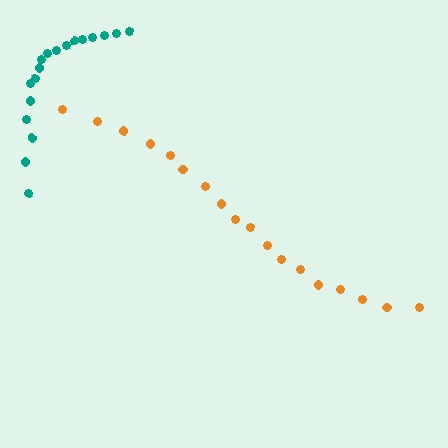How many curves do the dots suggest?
There are 2 distinct paths.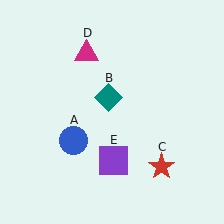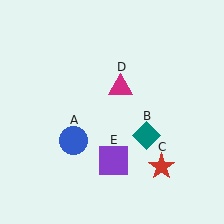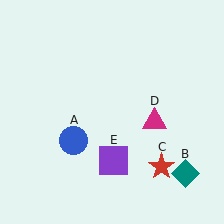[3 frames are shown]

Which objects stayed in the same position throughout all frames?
Blue circle (object A) and red star (object C) and purple square (object E) remained stationary.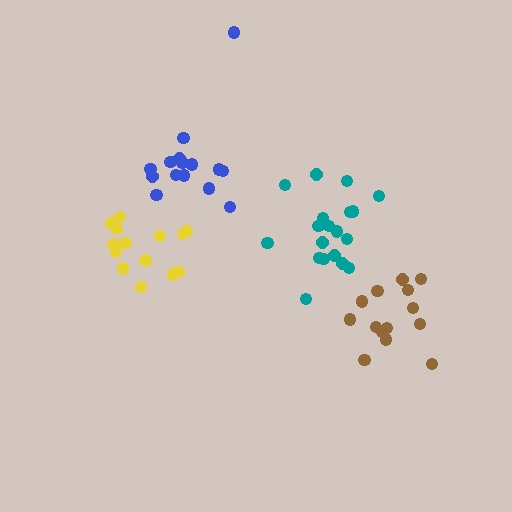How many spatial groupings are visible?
There are 4 spatial groupings.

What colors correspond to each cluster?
The clusters are colored: teal, yellow, brown, blue.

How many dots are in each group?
Group 1: 19 dots, Group 2: 14 dots, Group 3: 14 dots, Group 4: 15 dots (62 total).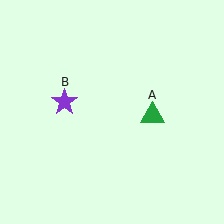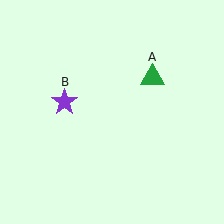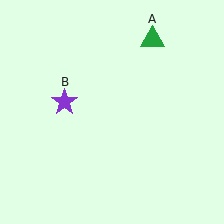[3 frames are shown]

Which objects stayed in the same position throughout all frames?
Purple star (object B) remained stationary.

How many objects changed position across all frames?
1 object changed position: green triangle (object A).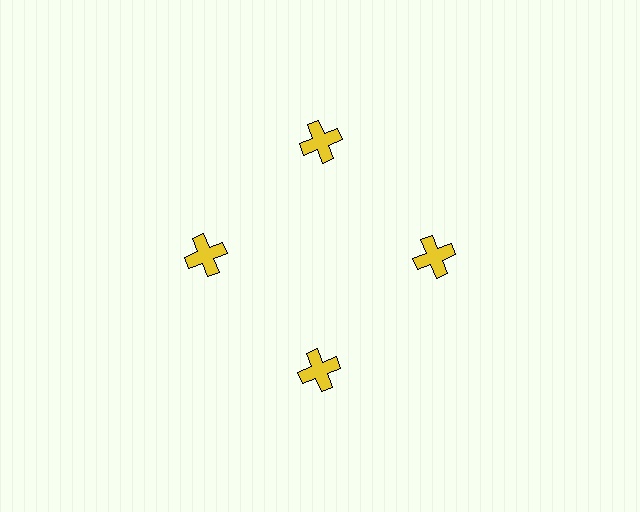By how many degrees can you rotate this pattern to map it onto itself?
The pattern maps onto itself every 90 degrees of rotation.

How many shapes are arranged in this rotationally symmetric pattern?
There are 4 shapes, arranged in 4 groups of 1.